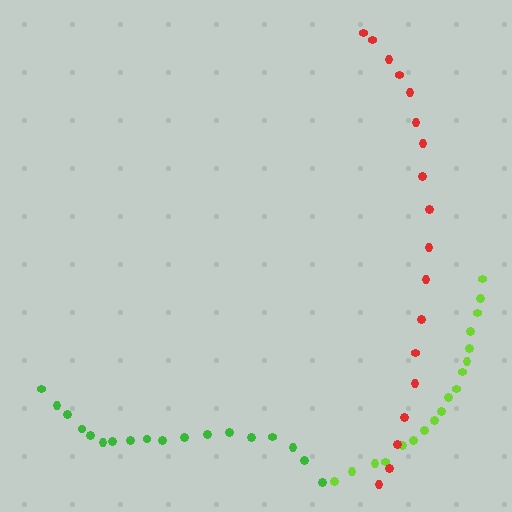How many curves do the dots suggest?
There are 3 distinct paths.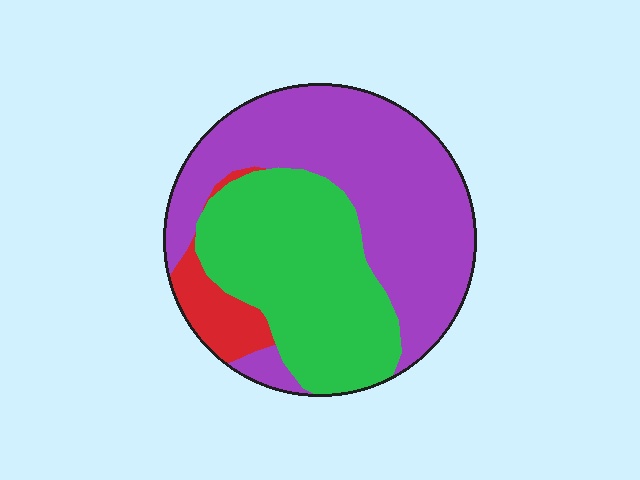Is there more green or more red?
Green.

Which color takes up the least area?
Red, at roughly 10%.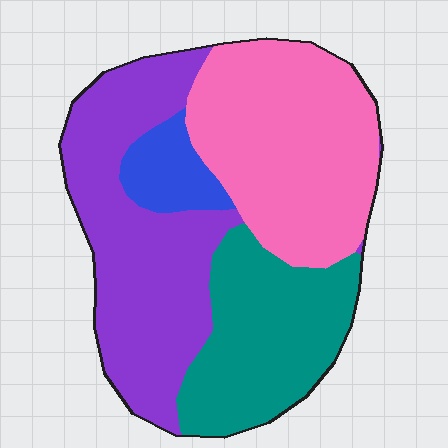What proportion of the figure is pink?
Pink covers 33% of the figure.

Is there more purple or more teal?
Purple.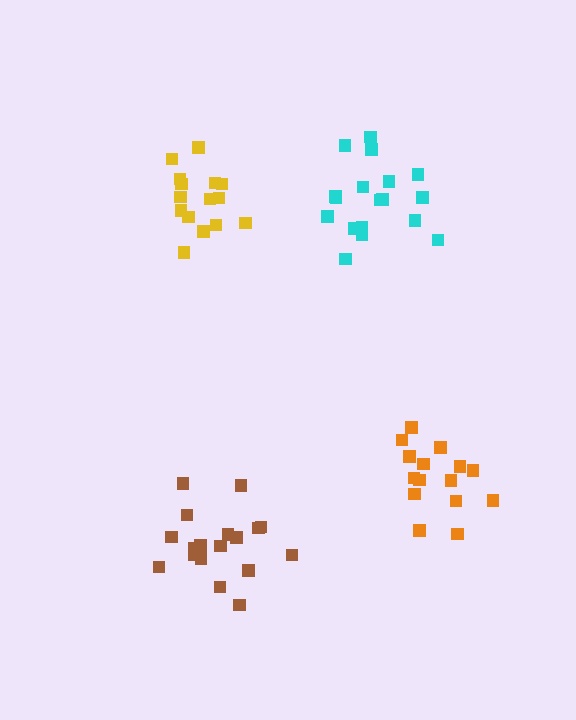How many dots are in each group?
Group 1: 15 dots, Group 2: 18 dots, Group 3: 15 dots, Group 4: 18 dots (66 total).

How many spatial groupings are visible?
There are 4 spatial groupings.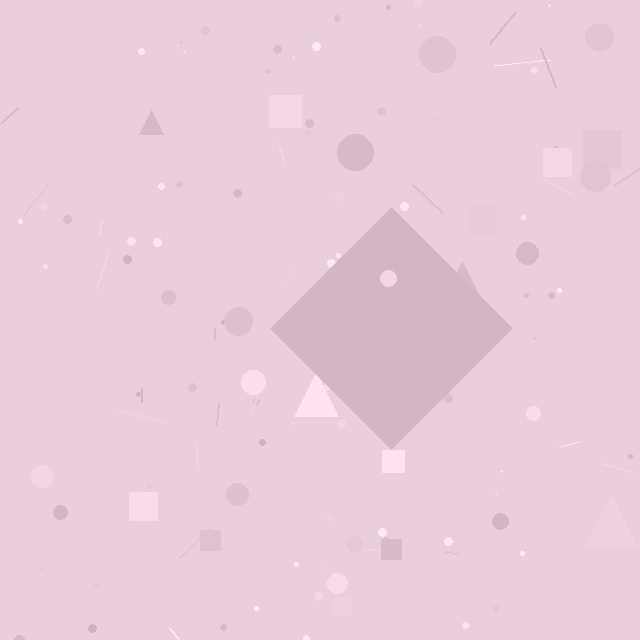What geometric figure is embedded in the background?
A diamond is embedded in the background.